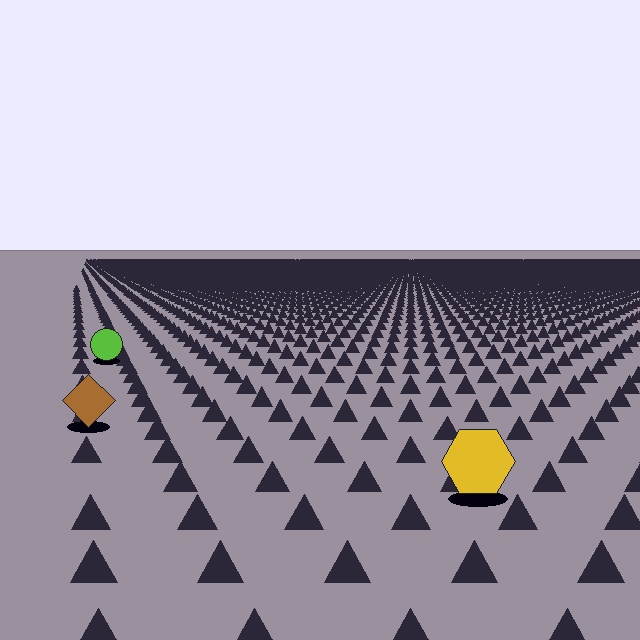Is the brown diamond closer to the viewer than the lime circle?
Yes. The brown diamond is closer — you can tell from the texture gradient: the ground texture is coarser near it.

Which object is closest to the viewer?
The yellow hexagon is closest. The texture marks near it are larger and more spread out.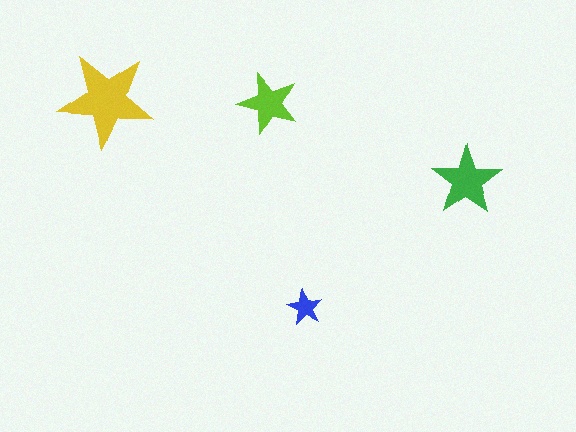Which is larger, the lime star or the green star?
The green one.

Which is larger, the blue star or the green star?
The green one.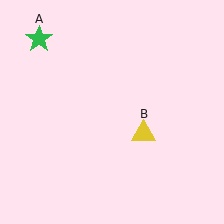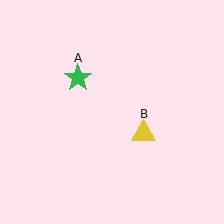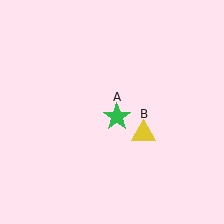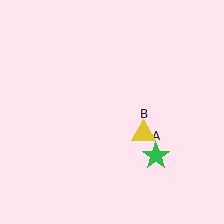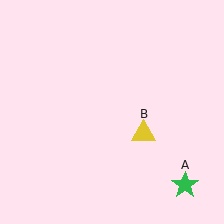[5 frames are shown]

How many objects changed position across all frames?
1 object changed position: green star (object A).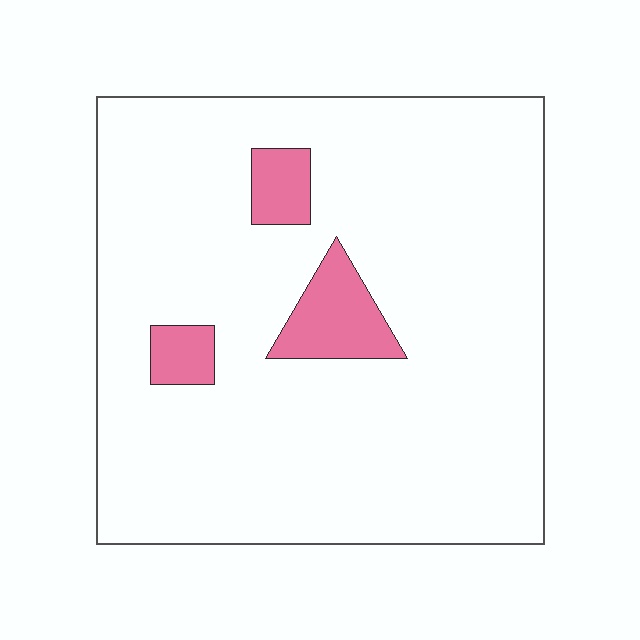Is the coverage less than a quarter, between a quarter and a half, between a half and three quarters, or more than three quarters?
Less than a quarter.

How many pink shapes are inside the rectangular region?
3.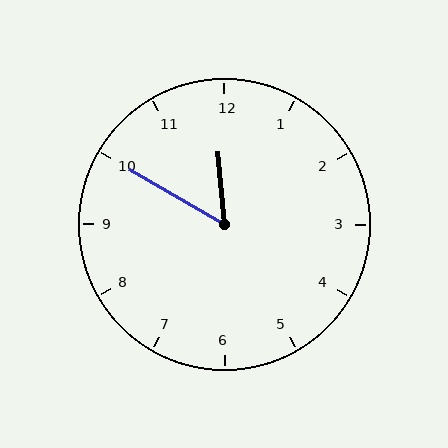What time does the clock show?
11:50.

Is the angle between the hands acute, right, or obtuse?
It is acute.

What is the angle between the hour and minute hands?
Approximately 55 degrees.